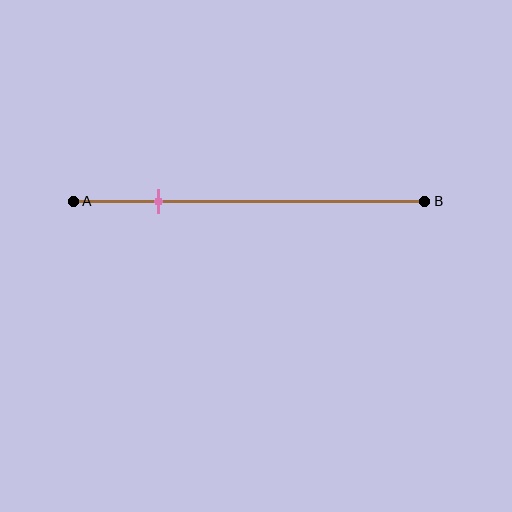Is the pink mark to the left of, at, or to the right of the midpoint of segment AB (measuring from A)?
The pink mark is to the left of the midpoint of segment AB.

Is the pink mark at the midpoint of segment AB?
No, the mark is at about 25% from A, not at the 50% midpoint.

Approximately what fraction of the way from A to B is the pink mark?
The pink mark is approximately 25% of the way from A to B.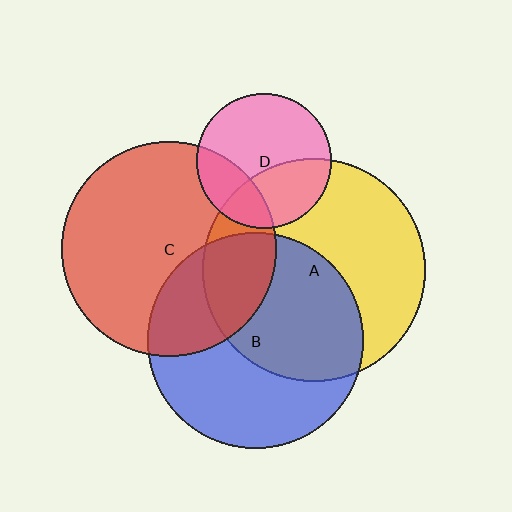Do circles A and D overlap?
Yes.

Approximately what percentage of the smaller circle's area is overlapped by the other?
Approximately 35%.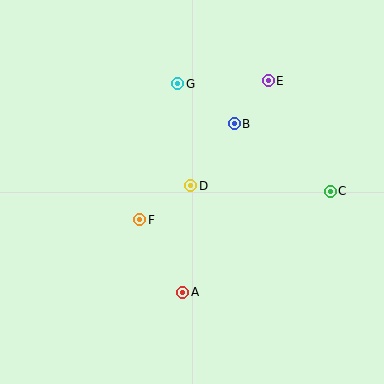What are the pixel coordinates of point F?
Point F is at (140, 220).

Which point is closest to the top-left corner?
Point G is closest to the top-left corner.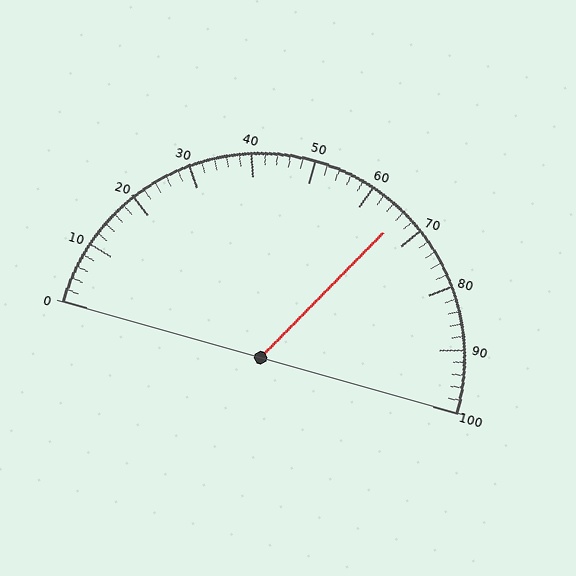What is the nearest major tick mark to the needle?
The nearest major tick mark is 70.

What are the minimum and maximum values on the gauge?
The gauge ranges from 0 to 100.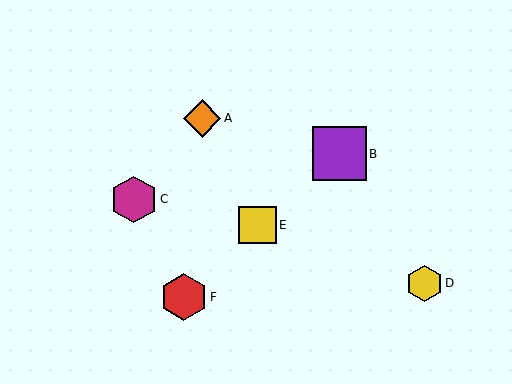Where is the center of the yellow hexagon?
The center of the yellow hexagon is at (424, 283).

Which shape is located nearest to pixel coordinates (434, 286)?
The yellow hexagon (labeled D) at (424, 283) is nearest to that location.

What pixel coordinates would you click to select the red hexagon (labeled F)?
Click at (184, 297) to select the red hexagon F.